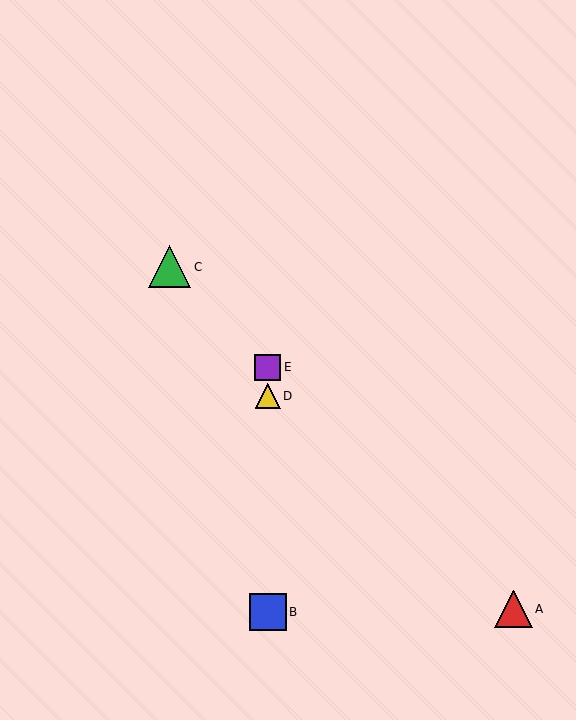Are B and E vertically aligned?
Yes, both are at x≈268.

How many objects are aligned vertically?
3 objects (B, D, E) are aligned vertically.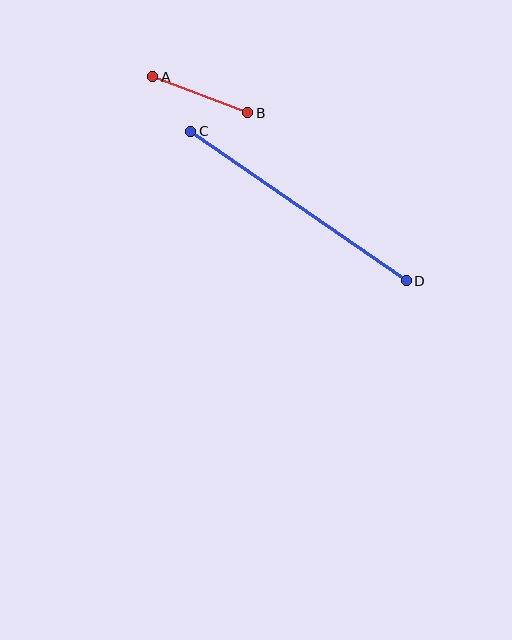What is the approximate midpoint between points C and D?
The midpoint is at approximately (299, 206) pixels.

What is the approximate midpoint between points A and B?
The midpoint is at approximately (200, 95) pixels.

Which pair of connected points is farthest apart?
Points C and D are farthest apart.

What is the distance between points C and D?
The distance is approximately 262 pixels.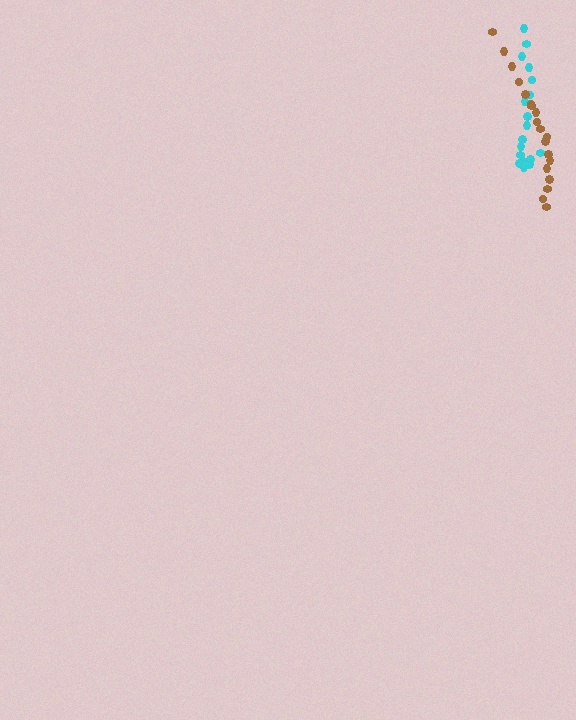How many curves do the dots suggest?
There are 2 distinct paths.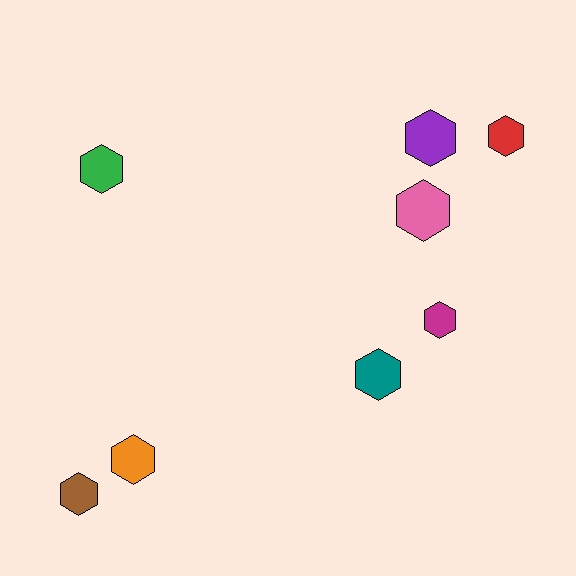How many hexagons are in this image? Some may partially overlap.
There are 8 hexagons.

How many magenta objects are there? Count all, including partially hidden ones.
There is 1 magenta object.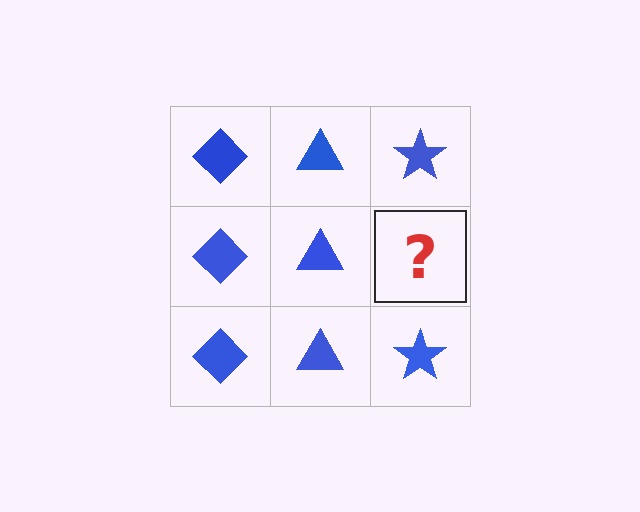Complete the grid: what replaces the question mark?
The question mark should be replaced with a blue star.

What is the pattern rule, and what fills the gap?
The rule is that each column has a consistent shape. The gap should be filled with a blue star.